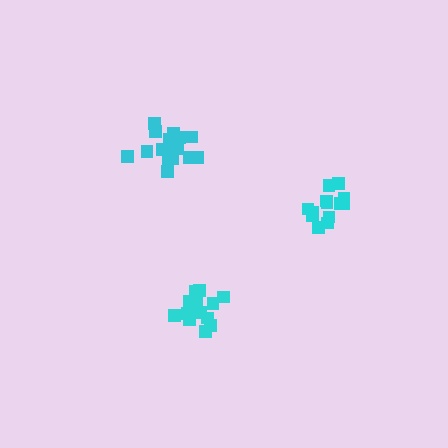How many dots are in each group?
Group 1: 14 dots, Group 2: 13 dots, Group 3: 17 dots (44 total).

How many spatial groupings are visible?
There are 3 spatial groupings.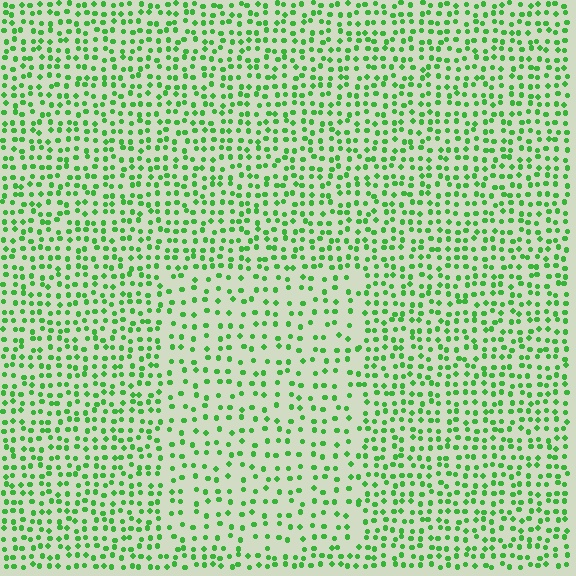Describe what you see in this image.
The image contains small green elements arranged at two different densities. A rectangle-shaped region is visible where the elements are less densely packed than the surrounding area.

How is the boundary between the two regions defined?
The boundary is defined by a change in element density (approximately 1.7x ratio). All elements are the same color, size, and shape.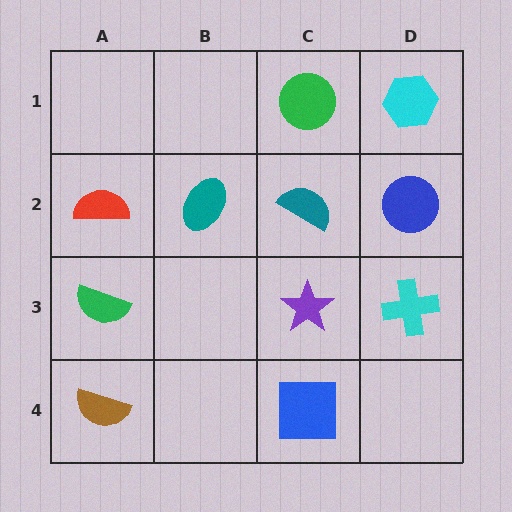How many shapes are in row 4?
2 shapes.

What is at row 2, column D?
A blue circle.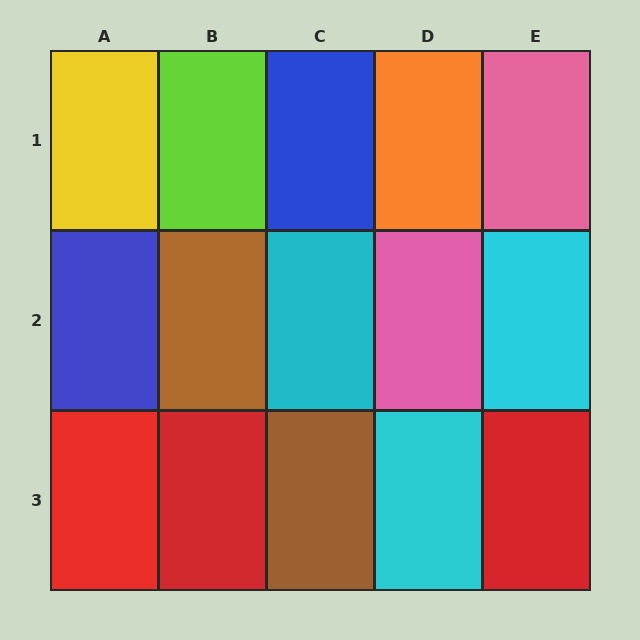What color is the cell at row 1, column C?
Blue.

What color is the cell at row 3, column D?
Cyan.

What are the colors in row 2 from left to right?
Blue, brown, cyan, pink, cyan.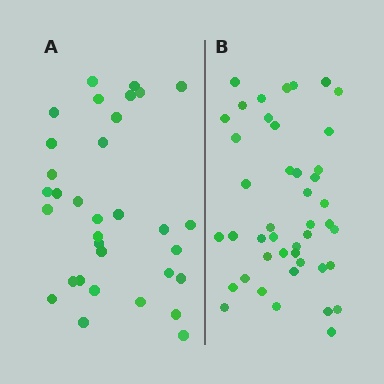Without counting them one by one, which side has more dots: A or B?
Region B (the right region) has more dots.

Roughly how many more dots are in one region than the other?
Region B has roughly 12 or so more dots than region A.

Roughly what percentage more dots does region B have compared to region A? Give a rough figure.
About 35% more.